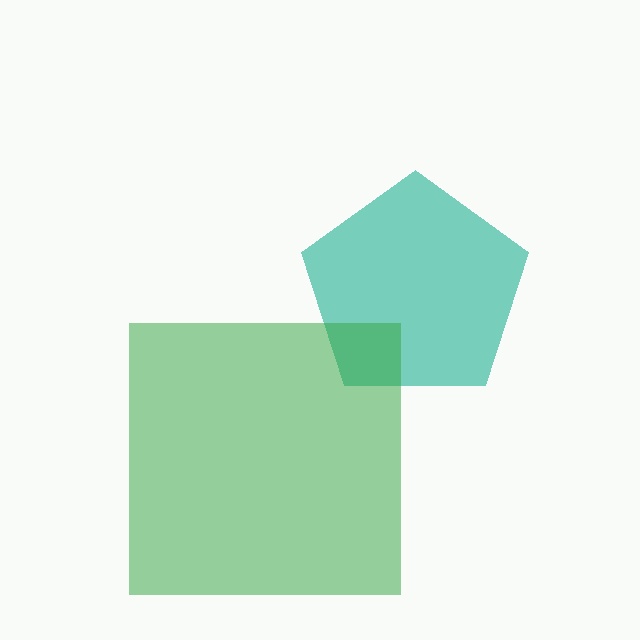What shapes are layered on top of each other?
The layered shapes are: a teal pentagon, a green square.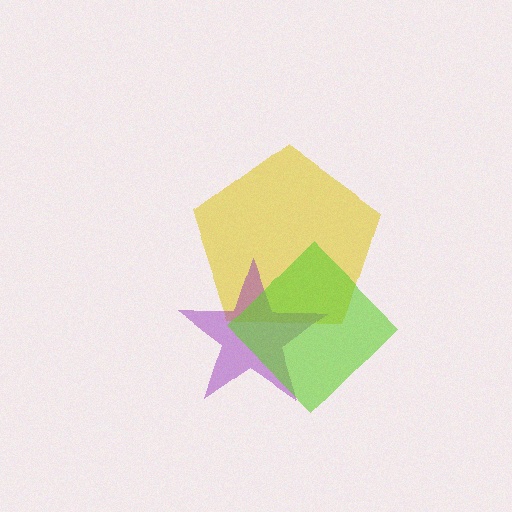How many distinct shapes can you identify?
There are 3 distinct shapes: a yellow pentagon, a purple star, a lime diamond.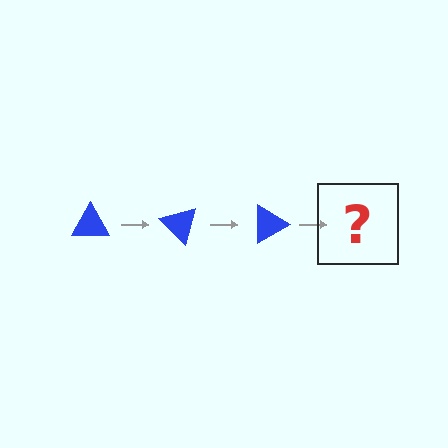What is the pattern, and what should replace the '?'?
The pattern is that the triangle rotates 45 degrees each step. The '?' should be a blue triangle rotated 135 degrees.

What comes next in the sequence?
The next element should be a blue triangle rotated 135 degrees.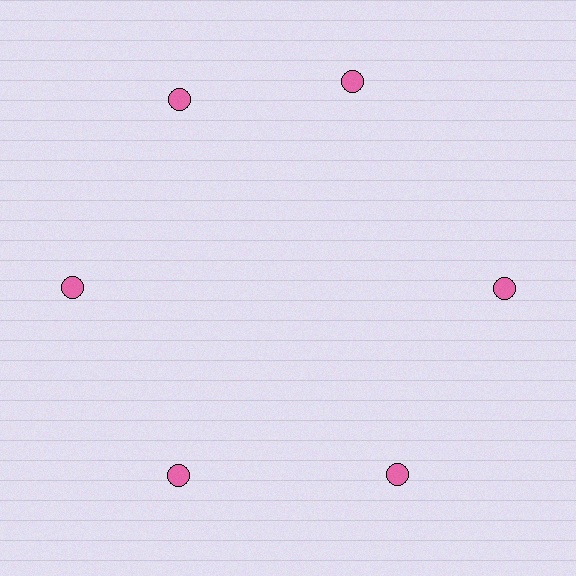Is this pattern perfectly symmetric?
No. The 6 pink circles are arranged in a ring, but one element near the 1 o'clock position is rotated out of alignment along the ring, breaking the 6-fold rotational symmetry.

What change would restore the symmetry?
The symmetry would be restored by rotating it back into even spacing with its neighbors so that all 6 circles sit at equal angles and equal distance from the center.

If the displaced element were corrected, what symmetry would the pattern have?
It would have 6-fold rotational symmetry — the pattern would map onto itself every 60 degrees.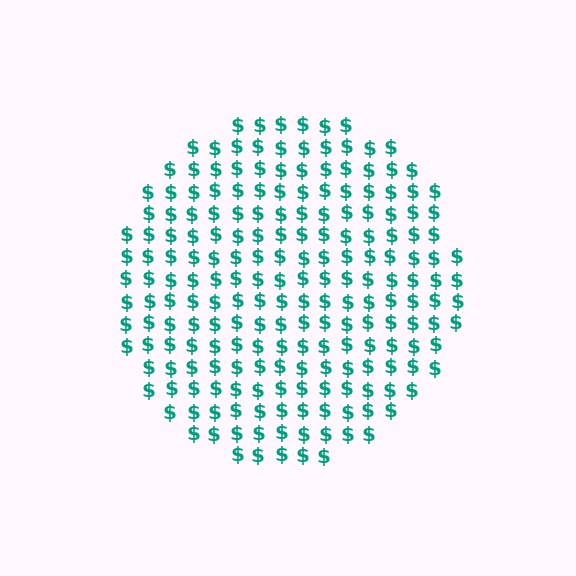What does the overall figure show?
The overall figure shows a circle.